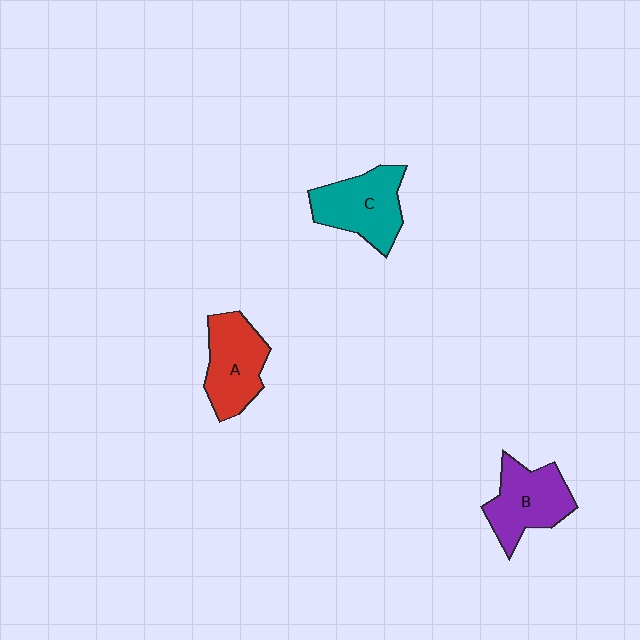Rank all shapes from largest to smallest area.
From largest to smallest: C (teal), B (purple), A (red).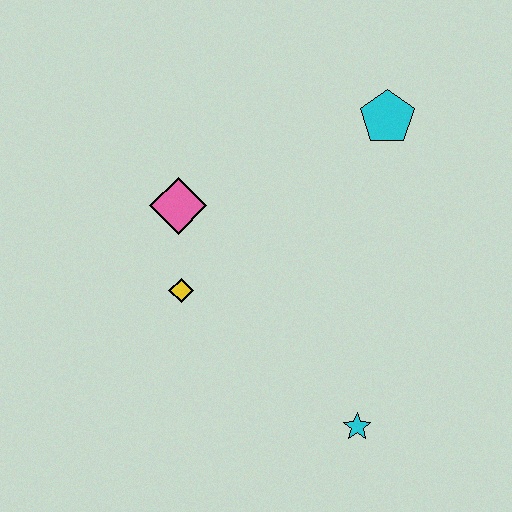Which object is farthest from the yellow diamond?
The cyan pentagon is farthest from the yellow diamond.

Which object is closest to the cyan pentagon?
The pink diamond is closest to the cyan pentagon.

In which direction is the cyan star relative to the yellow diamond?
The cyan star is to the right of the yellow diamond.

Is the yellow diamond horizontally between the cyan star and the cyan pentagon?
No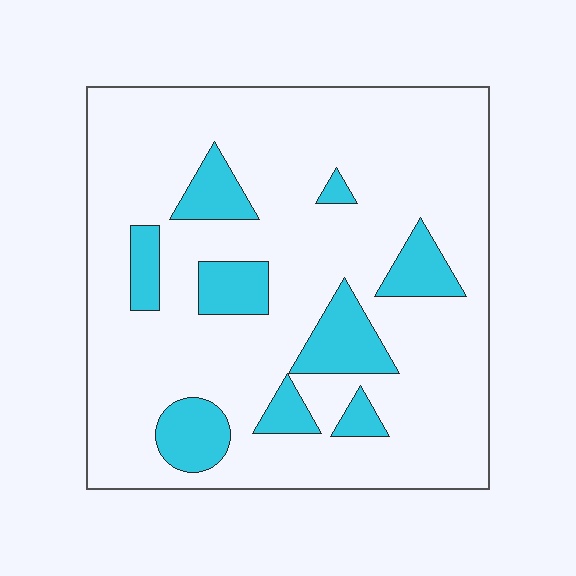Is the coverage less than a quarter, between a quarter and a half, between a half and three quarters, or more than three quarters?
Less than a quarter.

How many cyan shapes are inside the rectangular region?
9.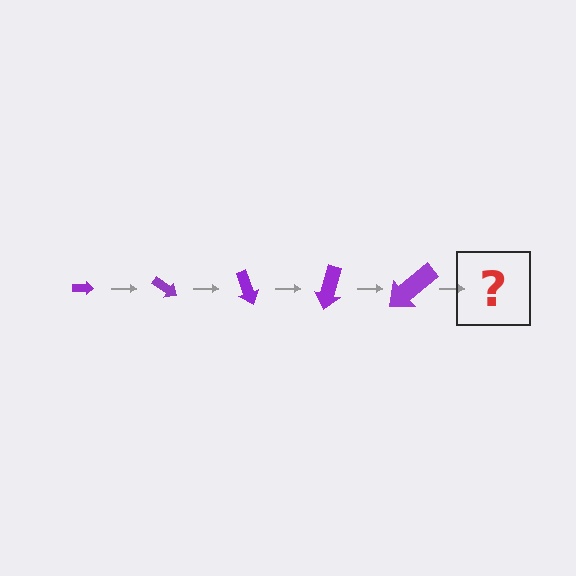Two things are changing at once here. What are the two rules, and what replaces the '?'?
The two rules are that the arrow grows larger each step and it rotates 35 degrees each step. The '?' should be an arrow, larger than the previous one and rotated 175 degrees from the start.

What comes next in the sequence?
The next element should be an arrow, larger than the previous one and rotated 175 degrees from the start.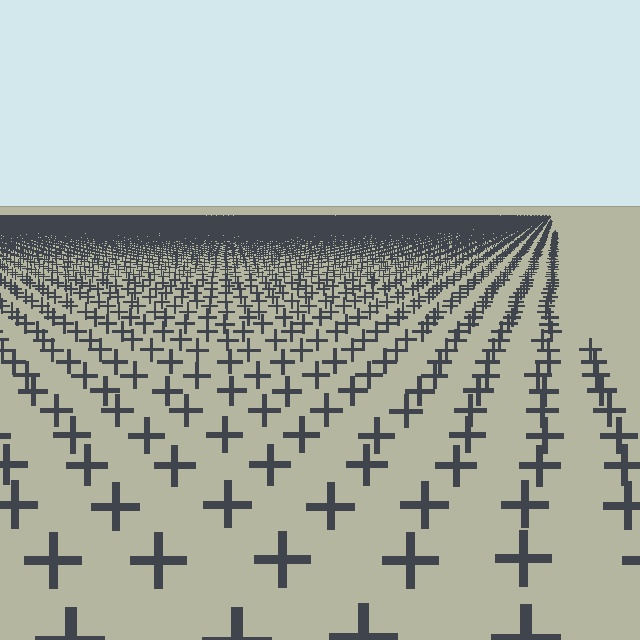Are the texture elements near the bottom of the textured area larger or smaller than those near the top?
Larger. Near the bottom, elements are closer to the viewer and appear at a bigger on-screen size.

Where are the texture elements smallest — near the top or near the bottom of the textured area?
Near the top.